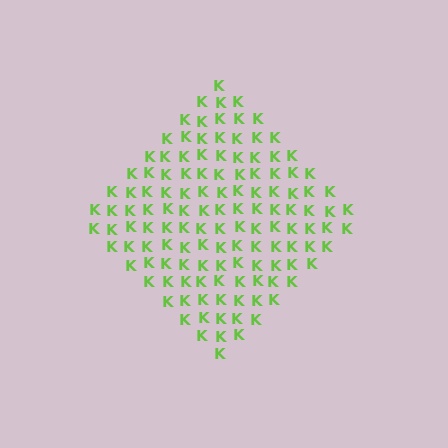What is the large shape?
The large shape is a diamond.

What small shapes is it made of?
It is made of small letter K's.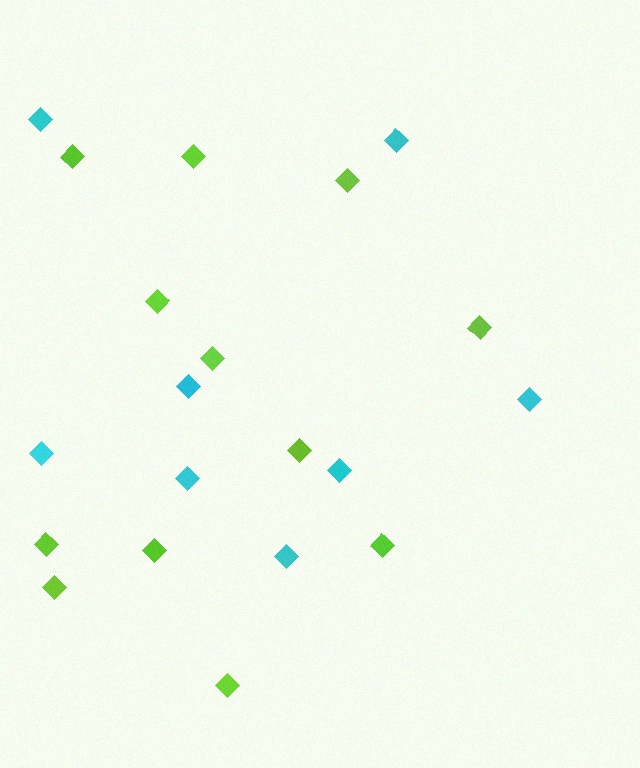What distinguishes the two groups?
There are 2 groups: one group of cyan diamonds (8) and one group of lime diamonds (12).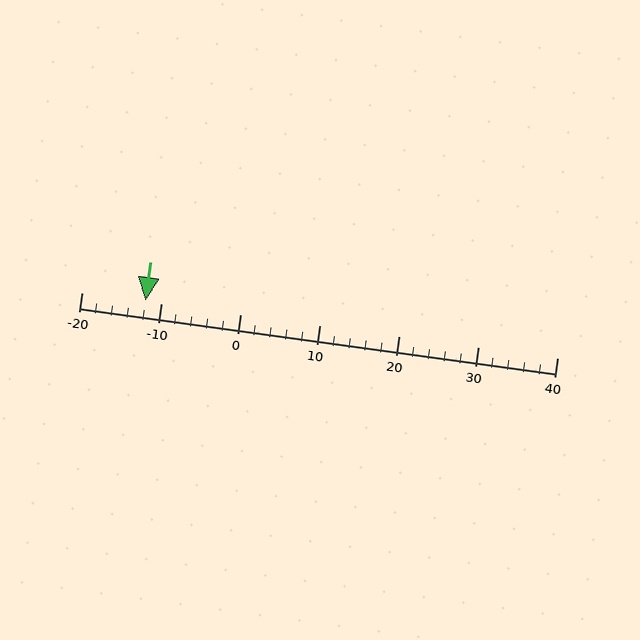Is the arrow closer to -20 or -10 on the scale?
The arrow is closer to -10.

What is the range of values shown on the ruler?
The ruler shows values from -20 to 40.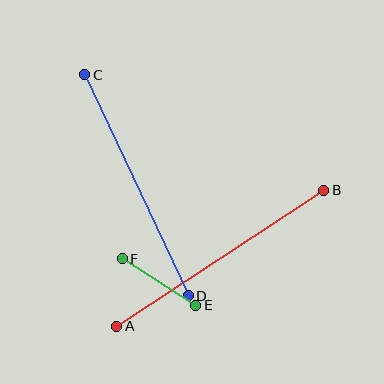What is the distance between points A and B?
The distance is approximately 248 pixels.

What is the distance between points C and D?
The distance is approximately 244 pixels.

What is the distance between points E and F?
The distance is approximately 87 pixels.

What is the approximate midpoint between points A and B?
The midpoint is at approximately (220, 258) pixels.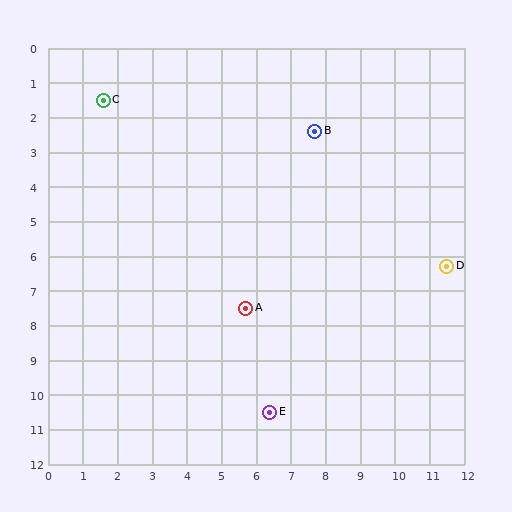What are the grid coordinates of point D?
Point D is at approximately (11.5, 6.3).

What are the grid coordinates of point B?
Point B is at approximately (7.7, 2.4).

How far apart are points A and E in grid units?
Points A and E are about 3.1 grid units apart.